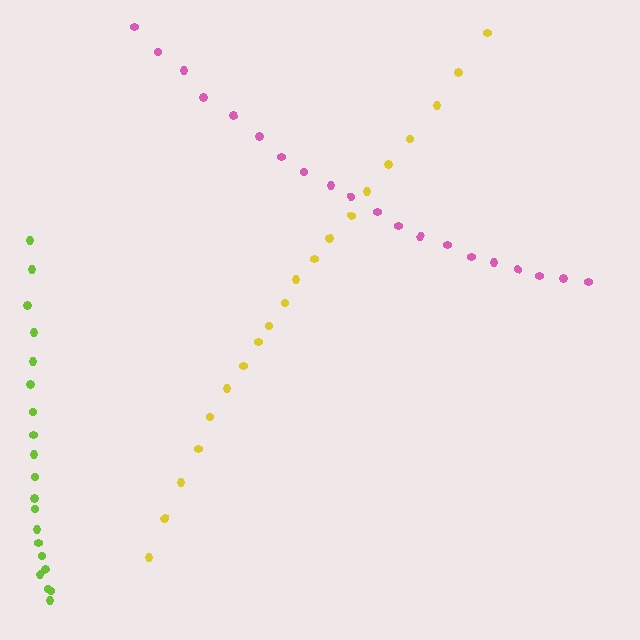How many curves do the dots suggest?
There are 3 distinct paths.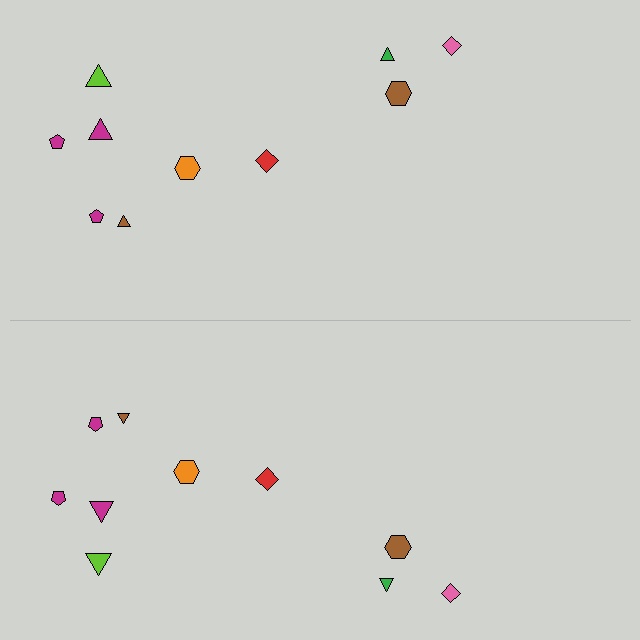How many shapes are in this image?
There are 20 shapes in this image.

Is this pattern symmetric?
Yes, this pattern has bilateral (reflection) symmetry.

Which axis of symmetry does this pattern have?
The pattern has a horizontal axis of symmetry running through the center of the image.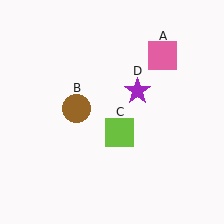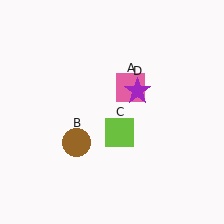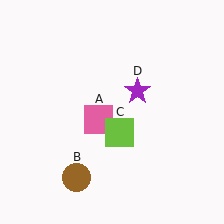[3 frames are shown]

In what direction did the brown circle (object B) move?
The brown circle (object B) moved down.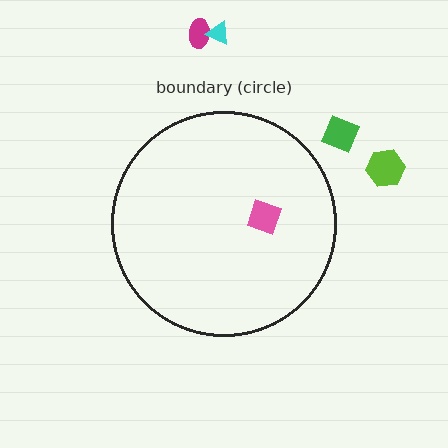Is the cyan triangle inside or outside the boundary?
Outside.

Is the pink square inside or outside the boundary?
Inside.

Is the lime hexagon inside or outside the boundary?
Outside.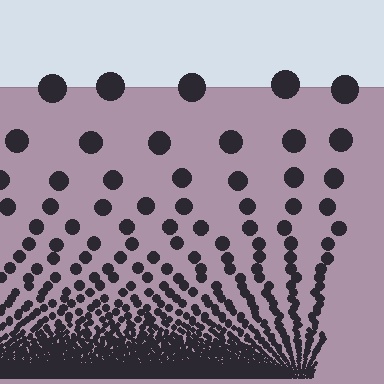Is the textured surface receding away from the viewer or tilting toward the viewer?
The surface appears to tilt toward the viewer. Texture elements get larger and sparser toward the top.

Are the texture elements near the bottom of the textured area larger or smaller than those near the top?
Smaller. The gradient is inverted — elements near the bottom are smaller and denser.